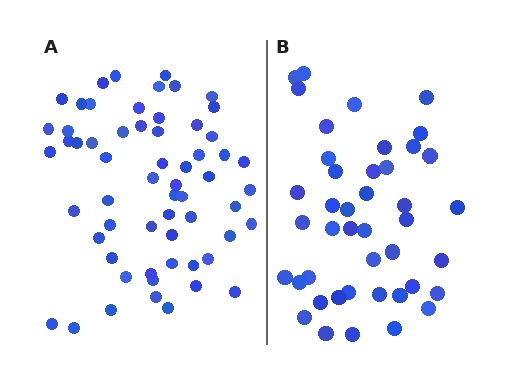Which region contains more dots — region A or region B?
Region A (the left region) has more dots.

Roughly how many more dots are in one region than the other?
Region A has approximately 15 more dots than region B.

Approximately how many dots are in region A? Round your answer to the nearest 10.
About 60 dots.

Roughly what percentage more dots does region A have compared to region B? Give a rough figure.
About 40% more.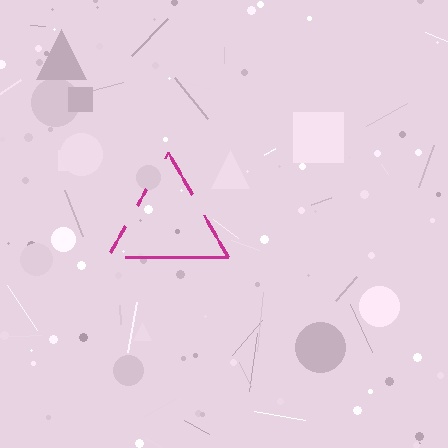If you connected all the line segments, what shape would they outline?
They would outline a triangle.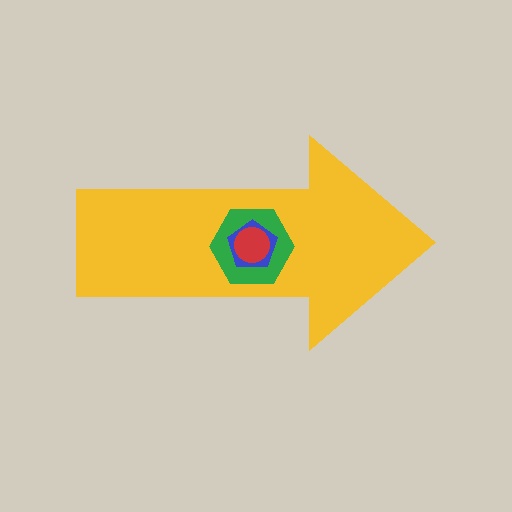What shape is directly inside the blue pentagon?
The red circle.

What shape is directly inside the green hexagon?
The blue pentagon.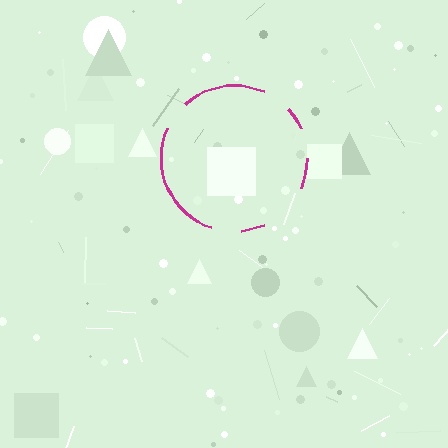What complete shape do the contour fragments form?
The contour fragments form a circle.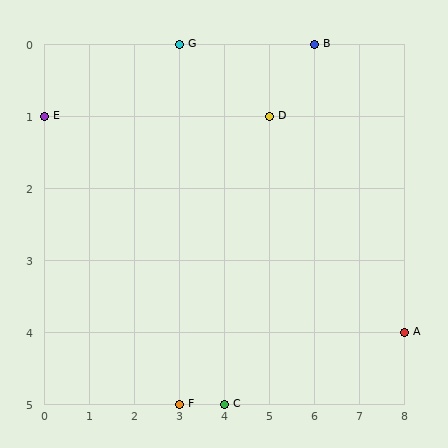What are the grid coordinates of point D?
Point D is at grid coordinates (5, 1).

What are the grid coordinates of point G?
Point G is at grid coordinates (3, 0).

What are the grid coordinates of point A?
Point A is at grid coordinates (8, 4).